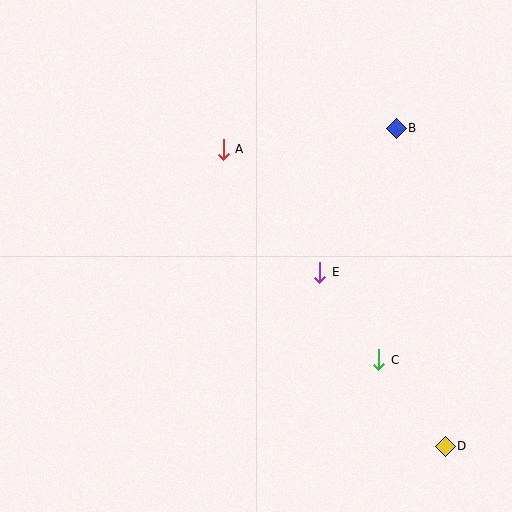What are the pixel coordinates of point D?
Point D is at (445, 446).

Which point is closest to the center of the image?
Point E at (320, 272) is closest to the center.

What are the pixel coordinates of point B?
Point B is at (396, 128).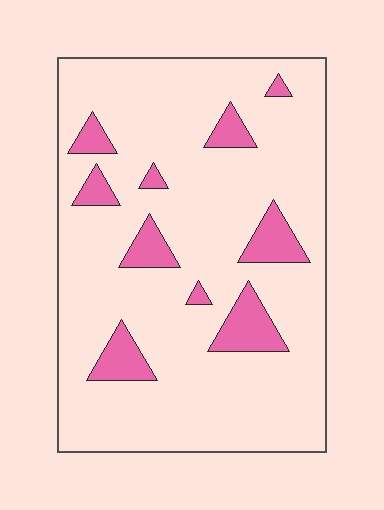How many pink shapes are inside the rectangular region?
10.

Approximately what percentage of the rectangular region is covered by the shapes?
Approximately 15%.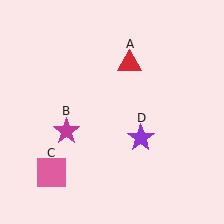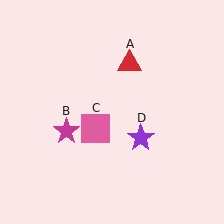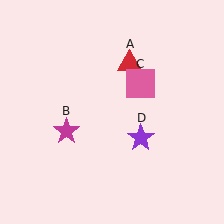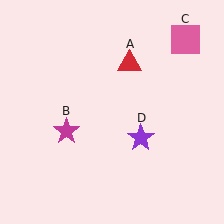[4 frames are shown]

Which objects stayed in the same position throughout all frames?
Red triangle (object A) and magenta star (object B) and purple star (object D) remained stationary.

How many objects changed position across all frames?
1 object changed position: pink square (object C).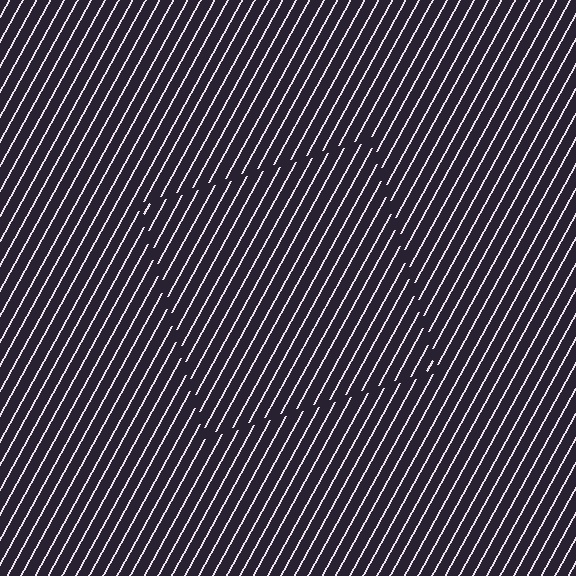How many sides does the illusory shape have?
4 sides — the line-ends trace a square.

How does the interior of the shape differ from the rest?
The interior of the shape contains the same grating, shifted by half a period — the contour is defined by the phase discontinuity where line-ends from the inner and outer gratings abut.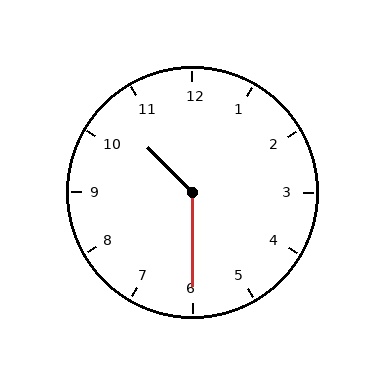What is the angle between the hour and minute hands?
Approximately 135 degrees.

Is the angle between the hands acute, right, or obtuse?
It is obtuse.